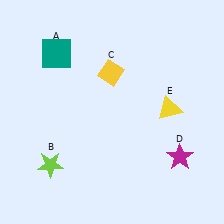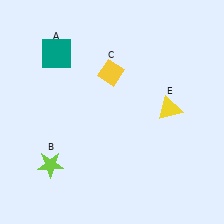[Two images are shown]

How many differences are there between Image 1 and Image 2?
There is 1 difference between the two images.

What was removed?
The magenta star (D) was removed in Image 2.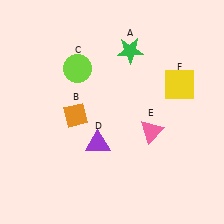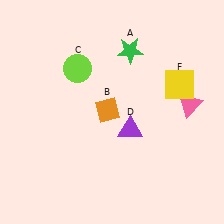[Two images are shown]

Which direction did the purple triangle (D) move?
The purple triangle (D) moved right.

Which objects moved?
The objects that moved are: the orange diamond (B), the purple triangle (D), the pink triangle (E).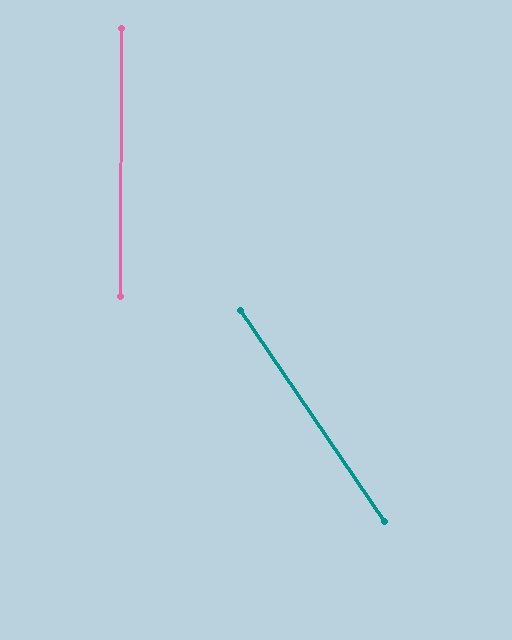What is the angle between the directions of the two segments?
Approximately 34 degrees.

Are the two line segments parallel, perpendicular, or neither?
Neither parallel nor perpendicular — they differ by about 34°.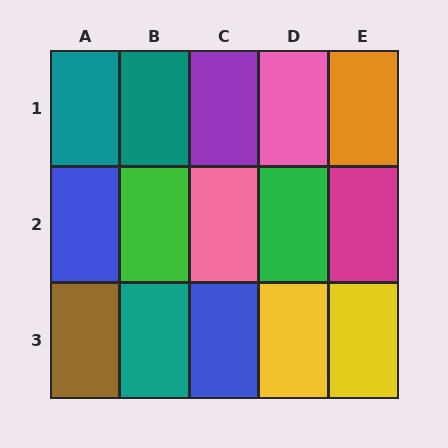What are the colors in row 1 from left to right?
Teal, teal, purple, pink, orange.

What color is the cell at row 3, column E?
Yellow.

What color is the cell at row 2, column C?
Pink.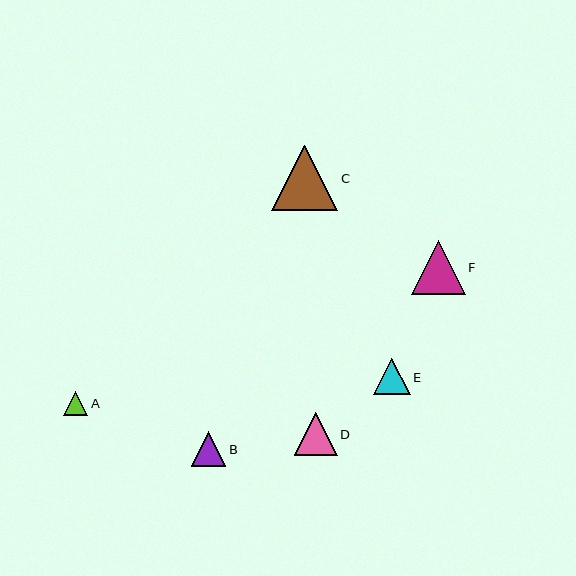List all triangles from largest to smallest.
From largest to smallest: C, F, D, E, B, A.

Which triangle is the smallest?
Triangle A is the smallest with a size of approximately 24 pixels.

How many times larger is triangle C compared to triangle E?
Triangle C is approximately 1.8 times the size of triangle E.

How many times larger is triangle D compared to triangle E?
Triangle D is approximately 1.2 times the size of triangle E.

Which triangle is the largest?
Triangle C is the largest with a size of approximately 66 pixels.